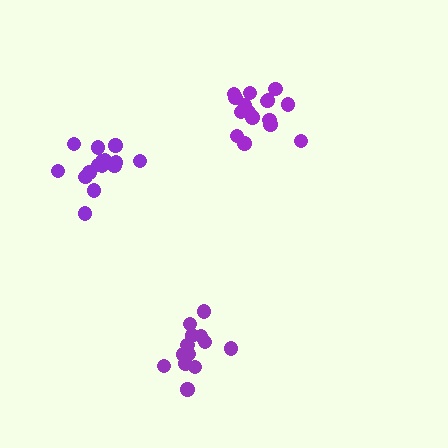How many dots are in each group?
Group 1: 13 dots, Group 2: 15 dots, Group 3: 16 dots (44 total).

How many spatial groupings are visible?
There are 3 spatial groupings.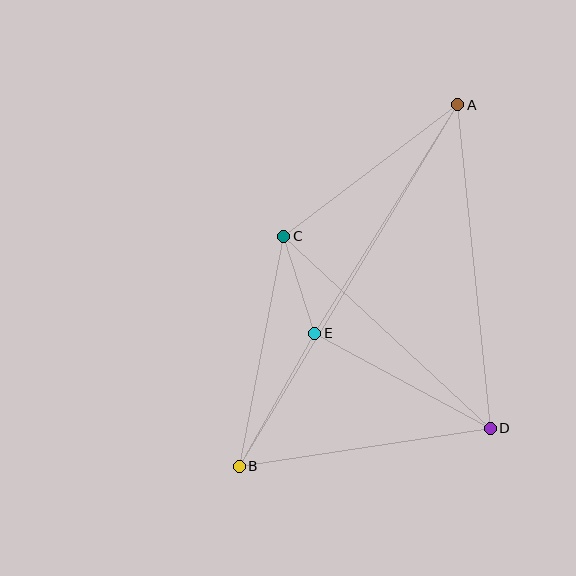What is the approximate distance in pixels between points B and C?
The distance between B and C is approximately 234 pixels.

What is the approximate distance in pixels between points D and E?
The distance between D and E is approximately 199 pixels.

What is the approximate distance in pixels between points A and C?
The distance between A and C is approximately 218 pixels.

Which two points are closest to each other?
Points C and E are closest to each other.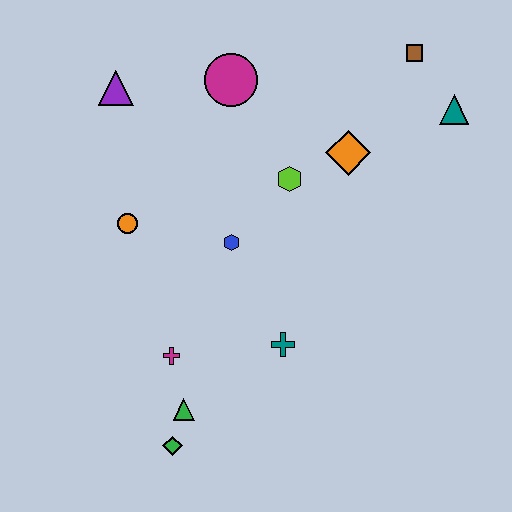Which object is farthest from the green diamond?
The brown square is farthest from the green diamond.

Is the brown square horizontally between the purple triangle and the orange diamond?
No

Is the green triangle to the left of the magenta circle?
Yes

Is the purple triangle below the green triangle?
No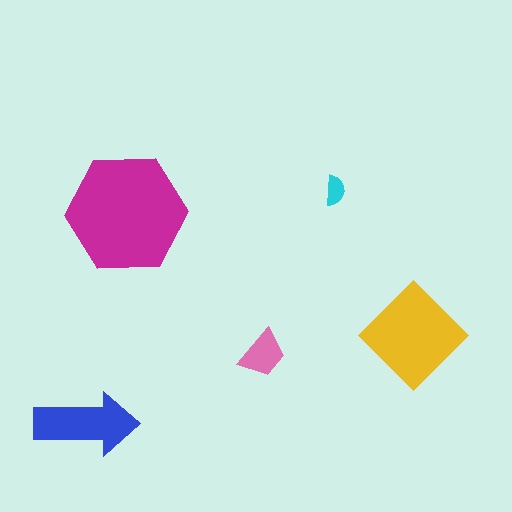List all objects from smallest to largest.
The cyan semicircle, the pink trapezoid, the blue arrow, the yellow diamond, the magenta hexagon.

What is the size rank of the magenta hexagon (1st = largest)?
1st.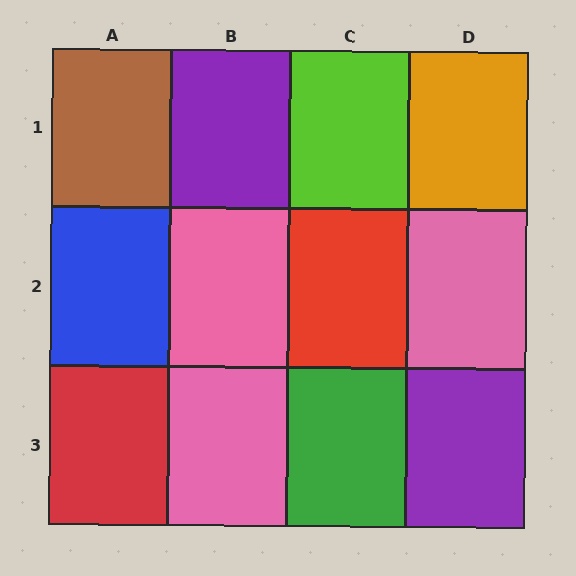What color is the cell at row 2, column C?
Red.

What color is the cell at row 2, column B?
Pink.